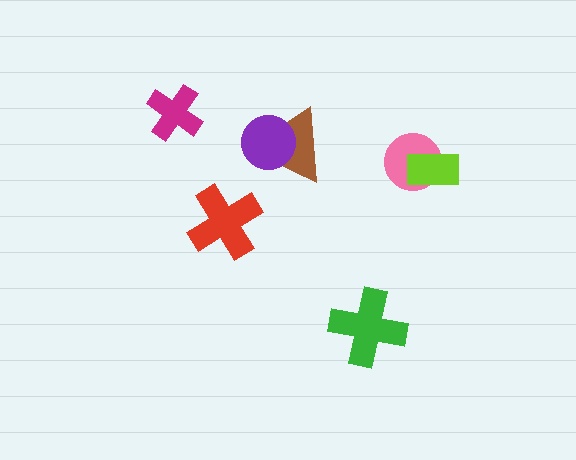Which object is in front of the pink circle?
The lime rectangle is in front of the pink circle.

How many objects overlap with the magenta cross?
0 objects overlap with the magenta cross.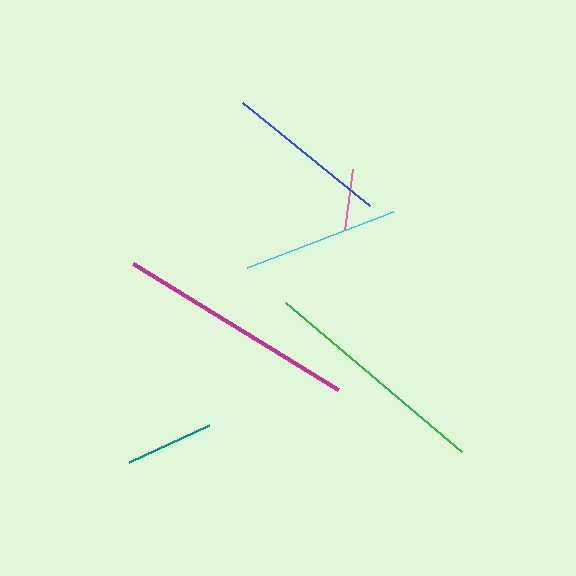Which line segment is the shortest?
The pink line is the shortest at approximately 61 pixels.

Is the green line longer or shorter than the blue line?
The green line is longer than the blue line.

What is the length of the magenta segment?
The magenta segment is approximately 241 pixels long.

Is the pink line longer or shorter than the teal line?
The teal line is longer than the pink line.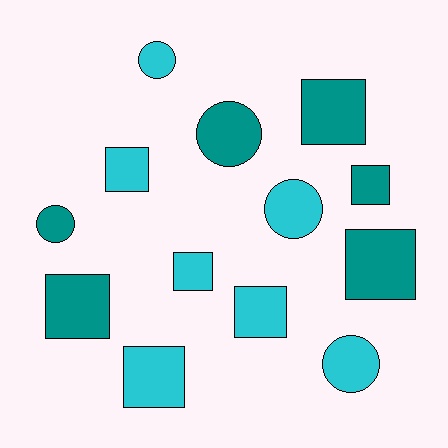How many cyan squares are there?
There are 4 cyan squares.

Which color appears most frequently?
Cyan, with 7 objects.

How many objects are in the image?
There are 13 objects.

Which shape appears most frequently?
Square, with 8 objects.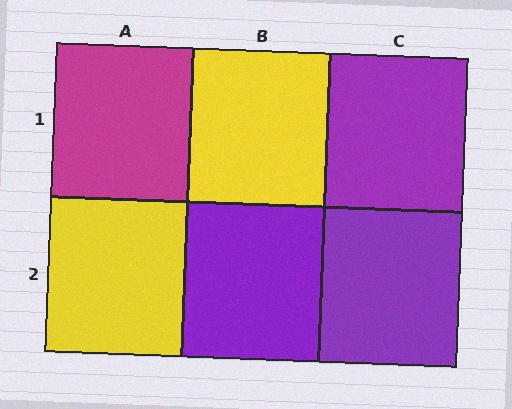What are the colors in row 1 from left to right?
Magenta, yellow, purple.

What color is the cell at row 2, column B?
Purple.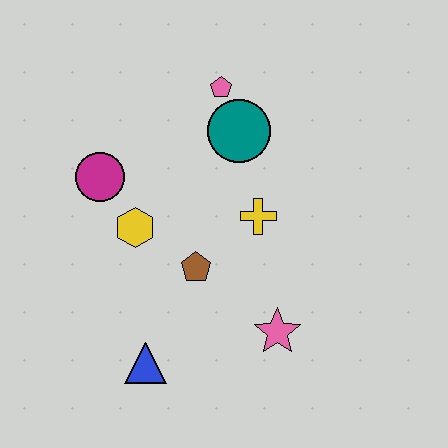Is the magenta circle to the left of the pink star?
Yes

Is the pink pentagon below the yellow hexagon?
No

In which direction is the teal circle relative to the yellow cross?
The teal circle is above the yellow cross.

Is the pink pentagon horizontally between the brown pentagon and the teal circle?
Yes